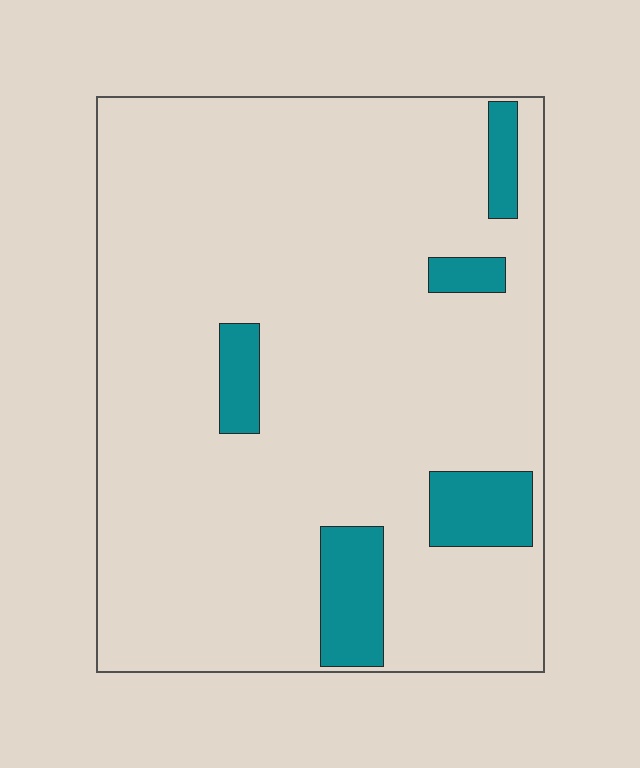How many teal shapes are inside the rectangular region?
5.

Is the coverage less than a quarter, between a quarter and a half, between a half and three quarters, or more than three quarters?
Less than a quarter.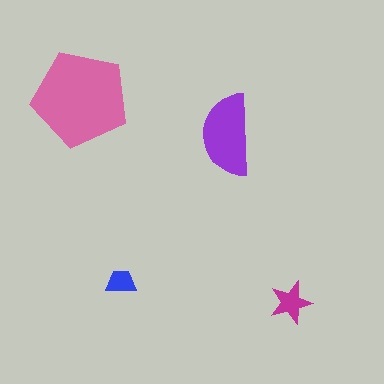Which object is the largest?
The pink pentagon.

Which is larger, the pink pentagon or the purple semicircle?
The pink pentagon.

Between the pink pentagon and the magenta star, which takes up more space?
The pink pentagon.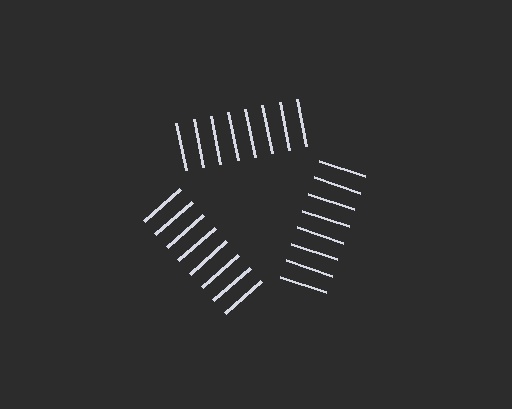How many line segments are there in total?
24 — 8 along each of the 3 edges.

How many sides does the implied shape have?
3 sides — the line-ends trace a triangle.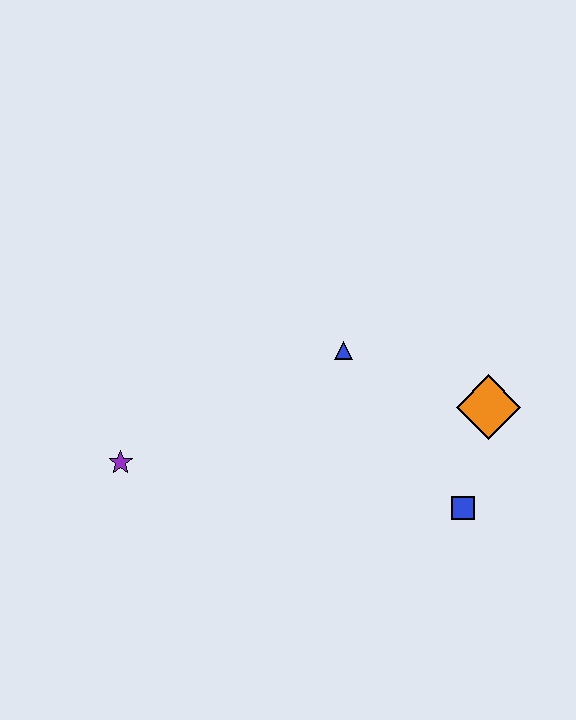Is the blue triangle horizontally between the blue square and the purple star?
Yes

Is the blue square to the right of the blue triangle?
Yes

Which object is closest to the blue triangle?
The orange diamond is closest to the blue triangle.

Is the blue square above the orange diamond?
No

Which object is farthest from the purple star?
The orange diamond is farthest from the purple star.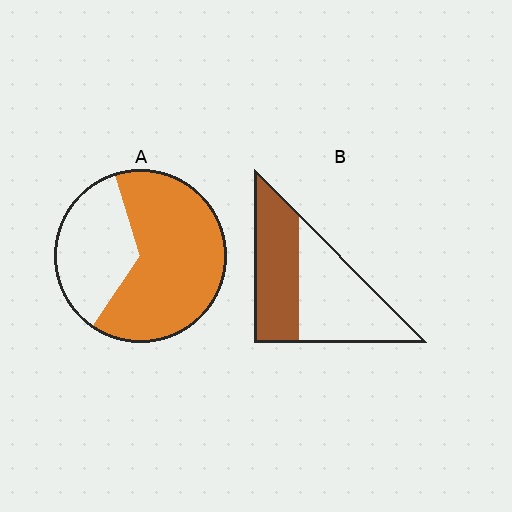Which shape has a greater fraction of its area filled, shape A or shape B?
Shape A.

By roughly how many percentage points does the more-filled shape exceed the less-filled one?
By roughly 20 percentage points (A over B).